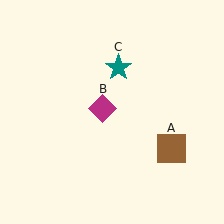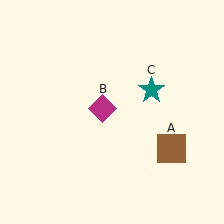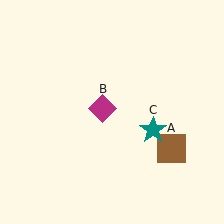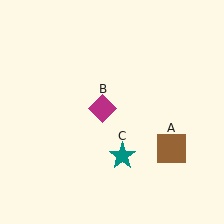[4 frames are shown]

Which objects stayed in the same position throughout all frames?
Brown square (object A) and magenta diamond (object B) remained stationary.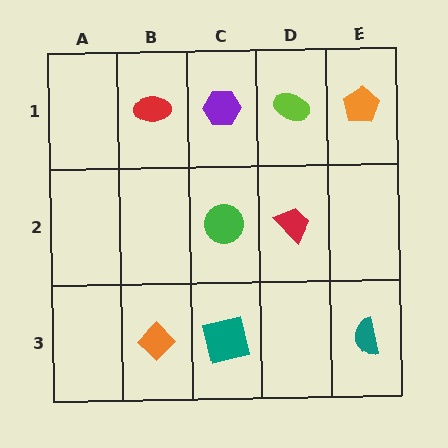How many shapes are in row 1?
4 shapes.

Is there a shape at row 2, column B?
No, that cell is empty.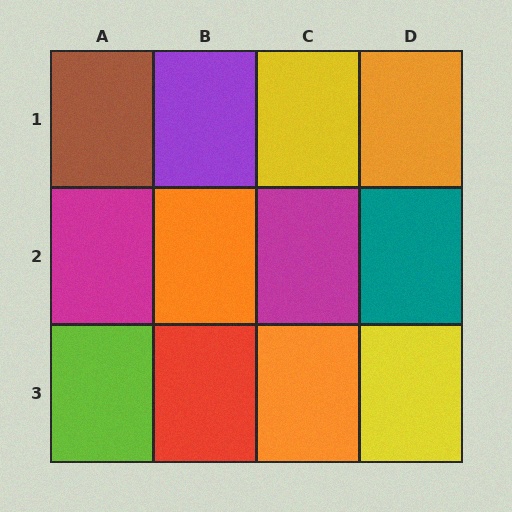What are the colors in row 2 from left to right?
Magenta, orange, magenta, teal.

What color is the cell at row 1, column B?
Purple.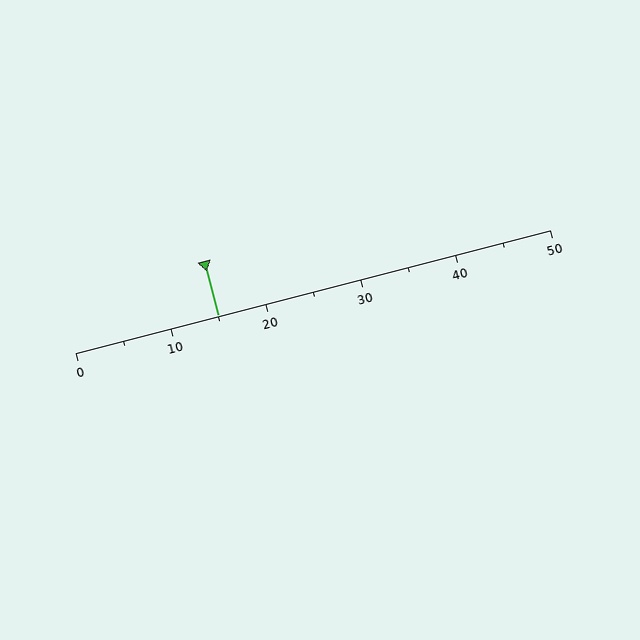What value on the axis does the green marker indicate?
The marker indicates approximately 15.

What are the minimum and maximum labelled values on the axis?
The axis runs from 0 to 50.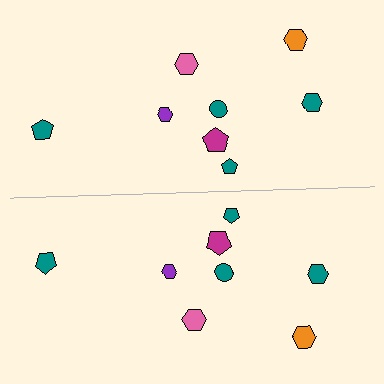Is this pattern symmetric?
Yes, this pattern has bilateral (reflection) symmetry.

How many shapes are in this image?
There are 16 shapes in this image.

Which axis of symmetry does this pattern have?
The pattern has a horizontal axis of symmetry running through the center of the image.